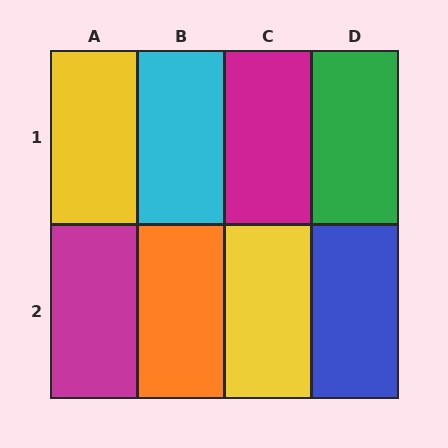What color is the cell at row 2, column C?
Yellow.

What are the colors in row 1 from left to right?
Yellow, cyan, magenta, green.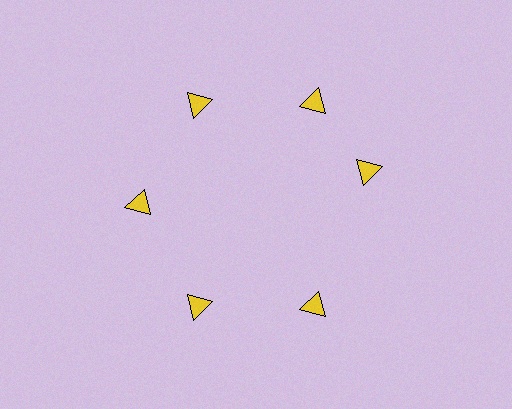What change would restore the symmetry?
The symmetry would be restored by rotating it back into even spacing with its neighbors so that all 6 triangles sit at equal angles and equal distance from the center.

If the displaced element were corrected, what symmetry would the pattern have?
It would have 6-fold rotational symmetry — the pattern would map onto itself every 60 degrees.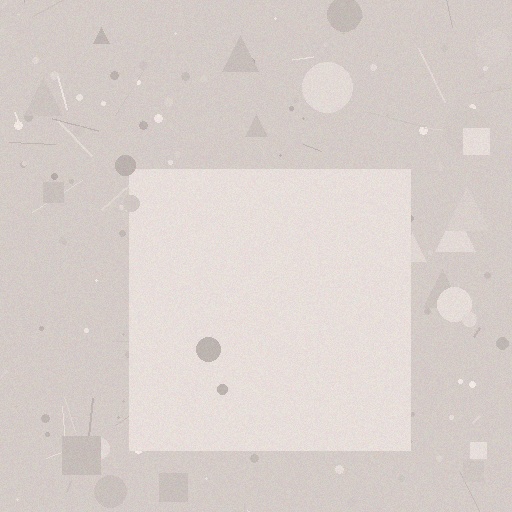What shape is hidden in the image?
A square is hidden in the image.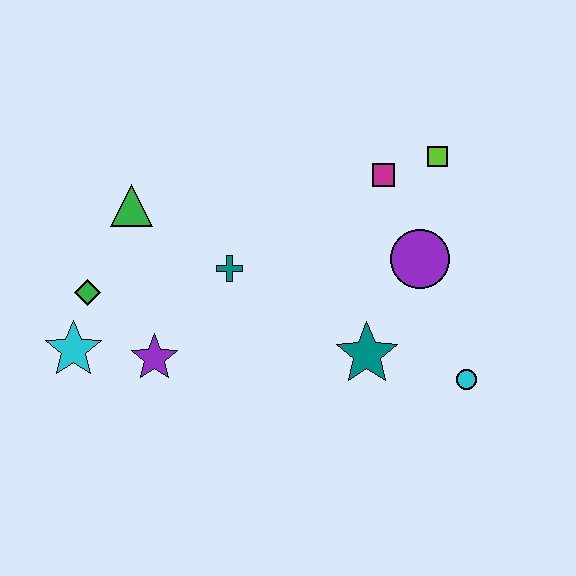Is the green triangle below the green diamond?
No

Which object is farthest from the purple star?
The lime square is farthest from the purple star.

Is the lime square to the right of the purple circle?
Yes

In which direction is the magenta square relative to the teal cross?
The magenta square is to the right of the teal cross.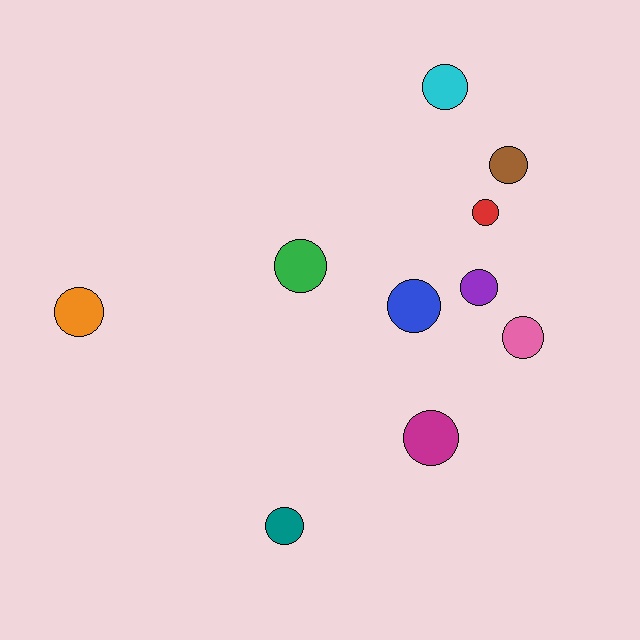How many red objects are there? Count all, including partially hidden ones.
There is 1 red object.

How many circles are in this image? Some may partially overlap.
There are 10 circles.